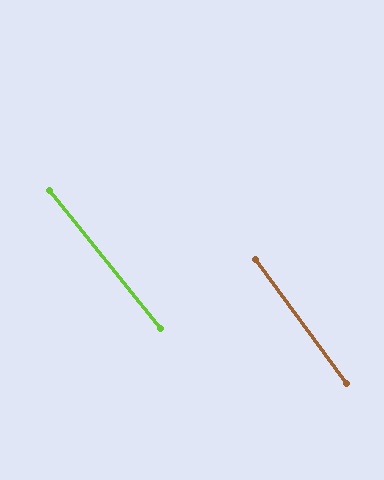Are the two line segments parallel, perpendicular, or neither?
Parallel — their directions differ by only 2.0°.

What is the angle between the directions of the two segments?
Approximately 2 degrees.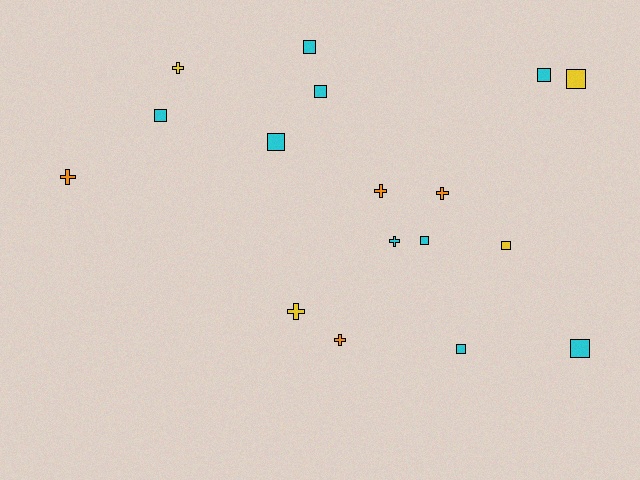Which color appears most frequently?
Cyan, with 9 objects.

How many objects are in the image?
There are 17 objects.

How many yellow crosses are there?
There are 2 yellow crosses.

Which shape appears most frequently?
Square, with 10 objects.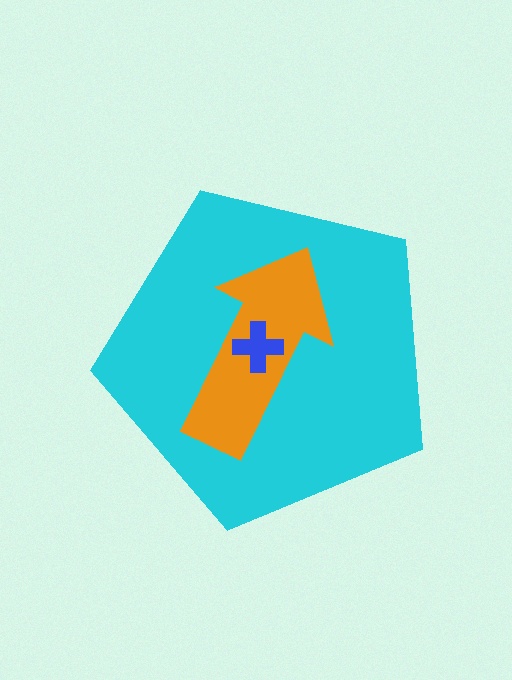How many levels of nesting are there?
3.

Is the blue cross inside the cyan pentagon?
Yes.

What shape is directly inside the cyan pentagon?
The orange arrow.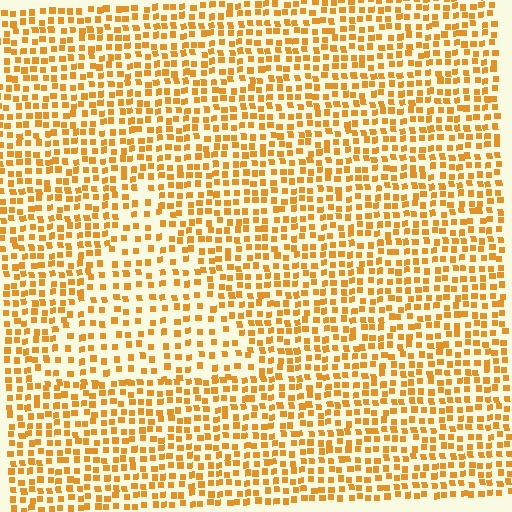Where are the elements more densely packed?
The elements are more densely packed outside the triangle boundary.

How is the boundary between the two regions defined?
The boundary is defined by a change in element density (approximately 1.6x ratio). All elements are the same color, size, and shape.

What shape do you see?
I see a triangle.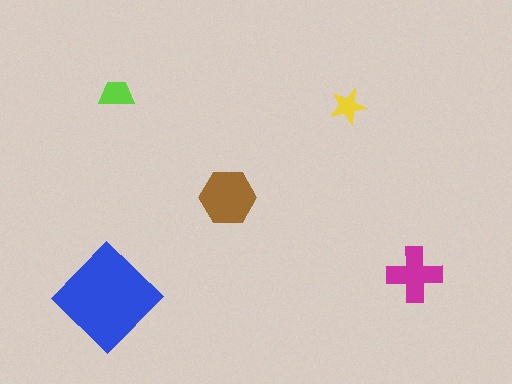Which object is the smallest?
The yellow star.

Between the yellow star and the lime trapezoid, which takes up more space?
The lime trapezoid.